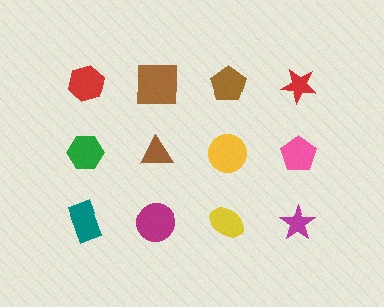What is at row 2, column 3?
A yellow circle.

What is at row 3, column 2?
A magenta circle.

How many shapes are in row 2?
4 shapes.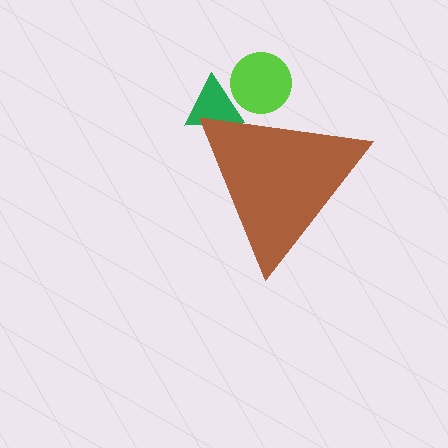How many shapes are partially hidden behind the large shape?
3 shapes are partially hidden.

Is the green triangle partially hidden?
Yes, the green triangle is partially hidden behind the brown triangle.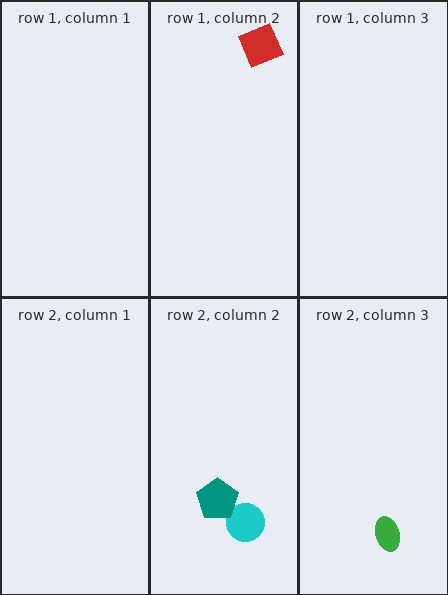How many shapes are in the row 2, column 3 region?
1.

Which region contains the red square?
The row 1, column 2 region.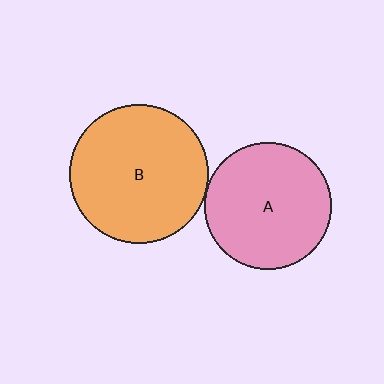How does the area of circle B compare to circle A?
Approximately 1.2 times.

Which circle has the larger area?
Circle B (orange).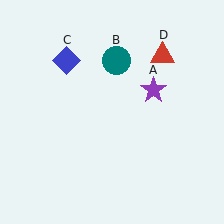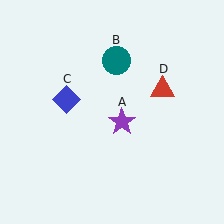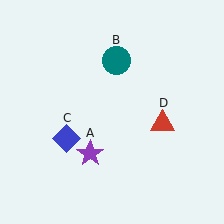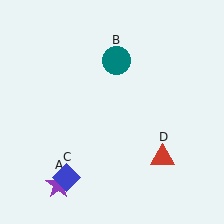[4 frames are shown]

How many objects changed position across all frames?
3 objects changed position: purple star (object A), blue diamond (object C), red triangle (object D).